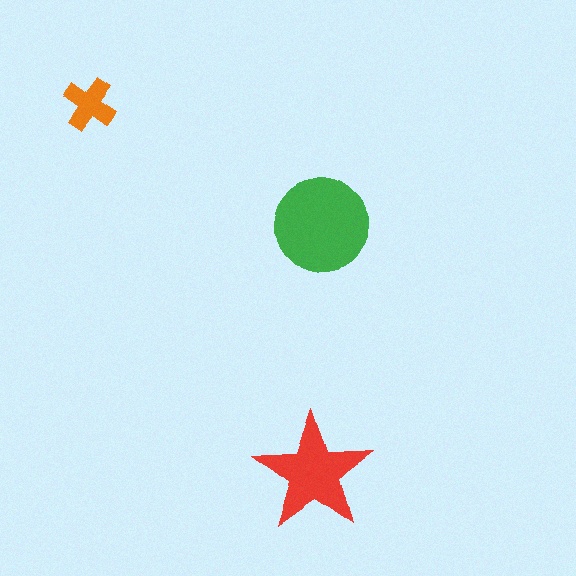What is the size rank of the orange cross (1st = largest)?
3rd.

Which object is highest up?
The orange cross is topmost.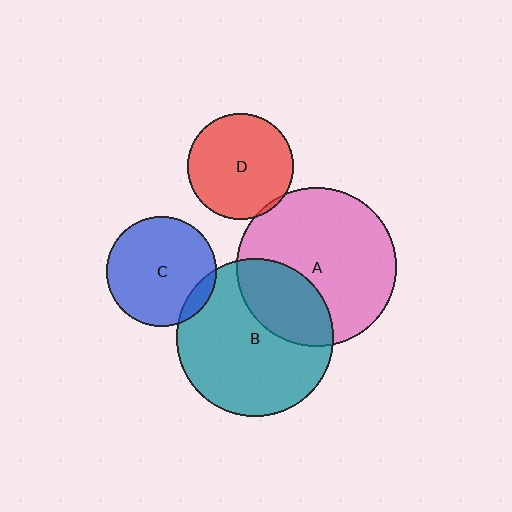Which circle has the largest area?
Circle A (pink).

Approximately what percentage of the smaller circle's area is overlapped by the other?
Approximately 5%.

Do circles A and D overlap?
Yes.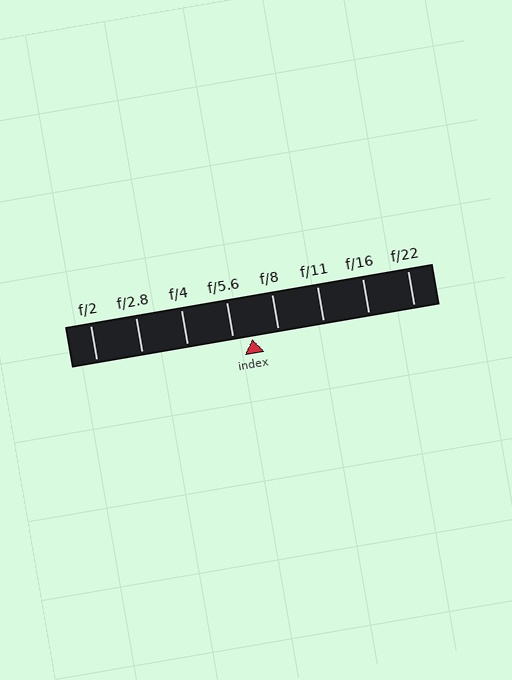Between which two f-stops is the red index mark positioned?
The index mark is between f/5.6 and f/8.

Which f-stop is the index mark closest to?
The index mark is closest to f/5.6.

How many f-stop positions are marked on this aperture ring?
There are 8 f-stop positions marked.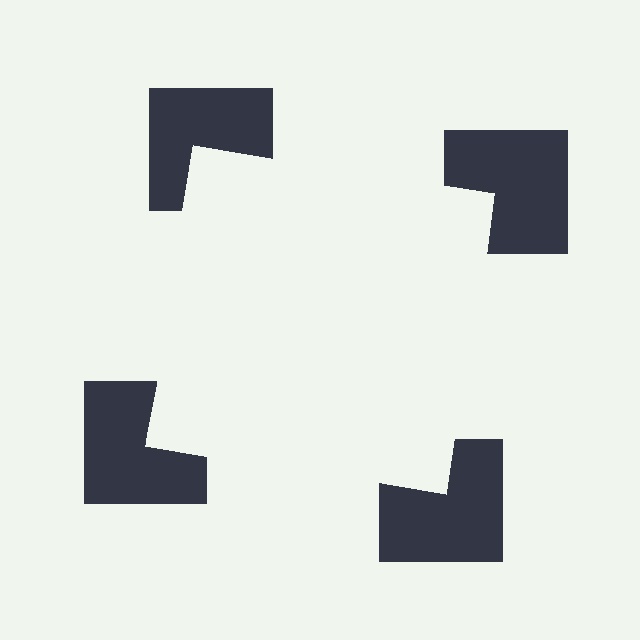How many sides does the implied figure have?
4 sides.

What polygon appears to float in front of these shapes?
An illusory square — its edges are inferred from the aligned wedge cuts in the notched squares, not physically drawn.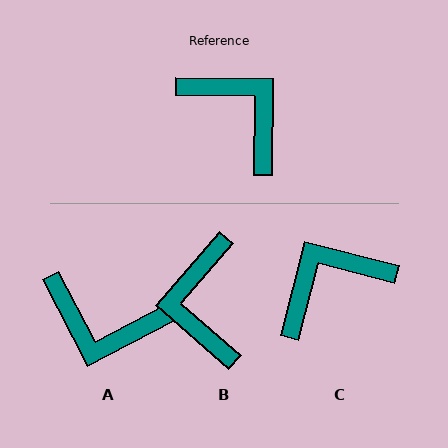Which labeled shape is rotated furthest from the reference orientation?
A, about 152 degrees away.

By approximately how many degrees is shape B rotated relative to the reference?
Approximately 140 degrees counter-clockwise.